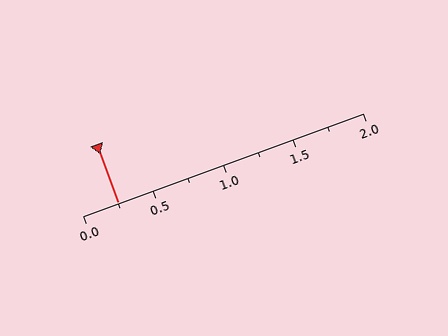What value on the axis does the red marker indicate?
The marker indicates approximately 0.25.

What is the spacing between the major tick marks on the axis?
The major ticks are spaced 0.5 apart.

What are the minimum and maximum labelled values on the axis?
The axis runs from 0.0 to 2.0.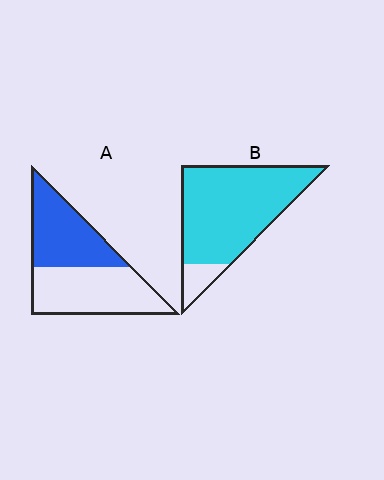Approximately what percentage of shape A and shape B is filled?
A is approximately 45% and B is approximately 90%.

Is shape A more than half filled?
Roughly half.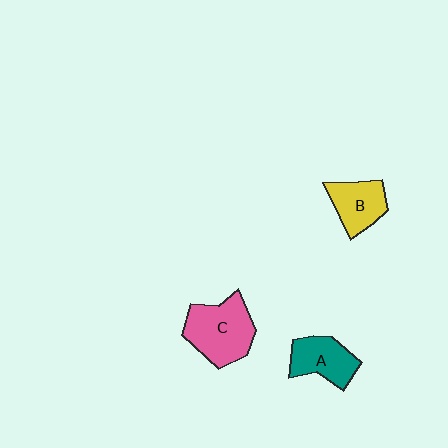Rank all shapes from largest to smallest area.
From largest to smallest: C (pink), A (teal), B (yellow).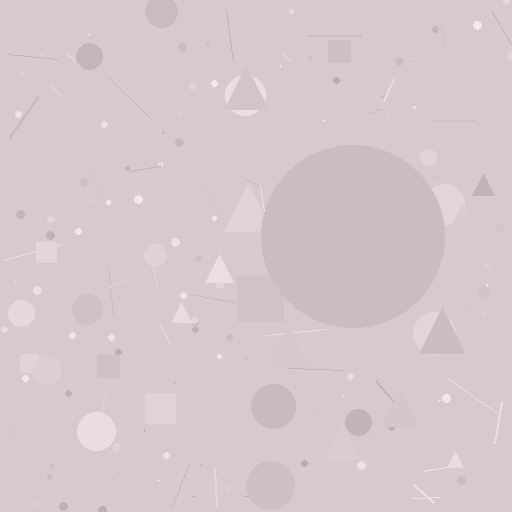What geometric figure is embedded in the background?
A circle is embedded in the background.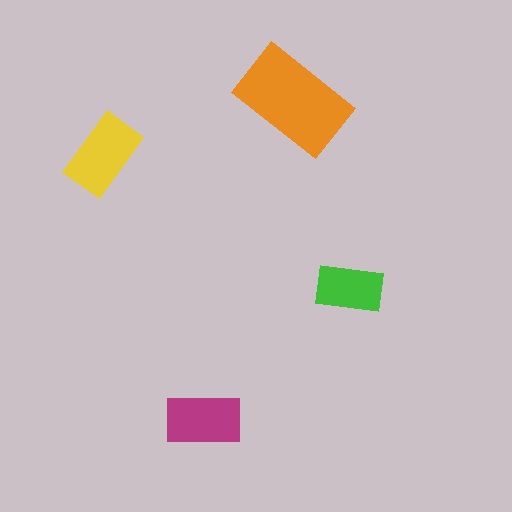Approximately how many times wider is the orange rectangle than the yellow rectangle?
About 1.5 times wider.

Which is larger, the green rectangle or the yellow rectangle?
The yellow one.